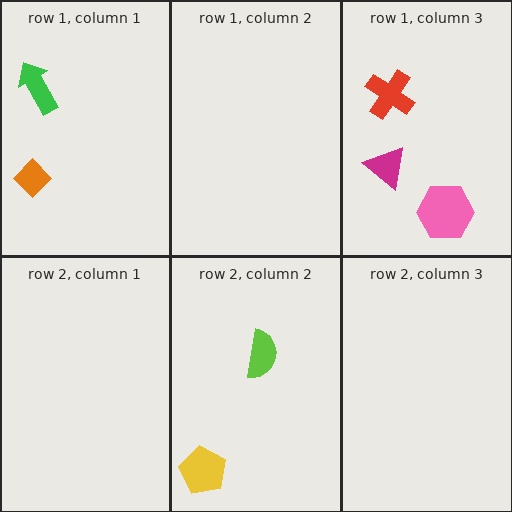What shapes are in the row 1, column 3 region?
The pink hexagon, the magenta triangle, the red cross.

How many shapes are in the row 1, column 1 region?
2.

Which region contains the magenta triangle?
The row 1, column 3 region.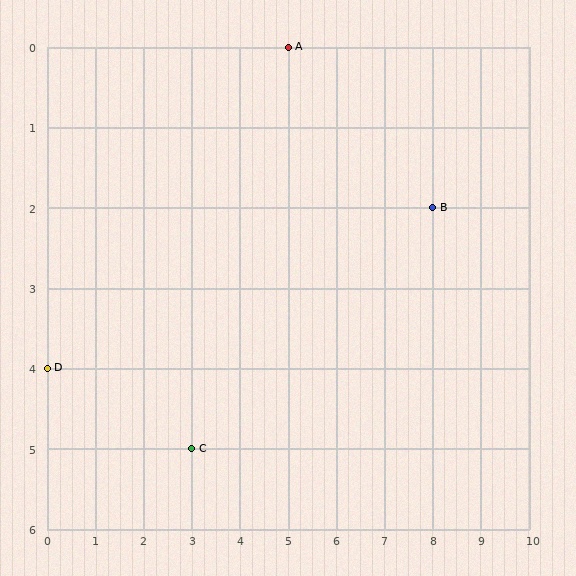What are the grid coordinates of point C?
Point C is at grid coordinates (3, 5).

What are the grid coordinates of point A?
Point A is at grid coordinates (5, 0).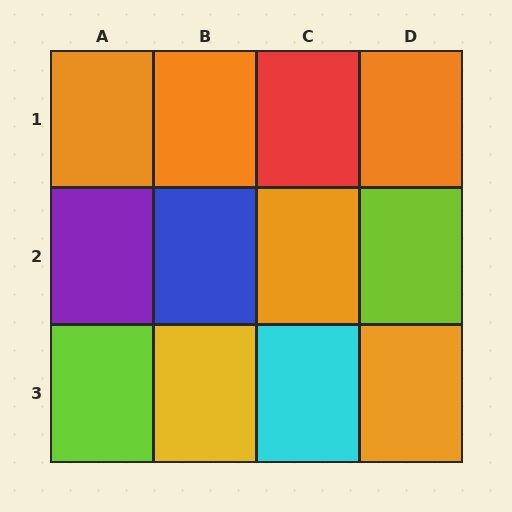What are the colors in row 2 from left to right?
Purple, blue, orange, lime.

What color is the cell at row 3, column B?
Yellow.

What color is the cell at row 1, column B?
Orange.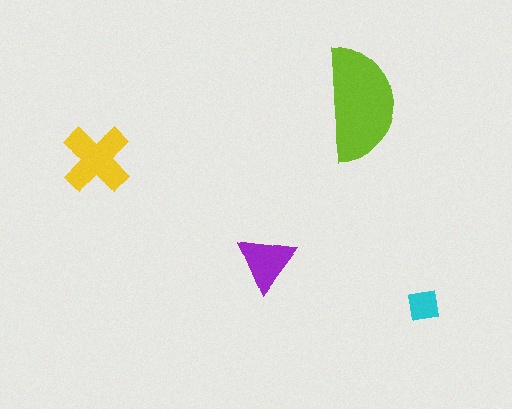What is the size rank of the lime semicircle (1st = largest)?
1st.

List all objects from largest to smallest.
The lime semicircle, the yellow cross, the purple triangle, the cyan square.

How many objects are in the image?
There are 4 objects in the image.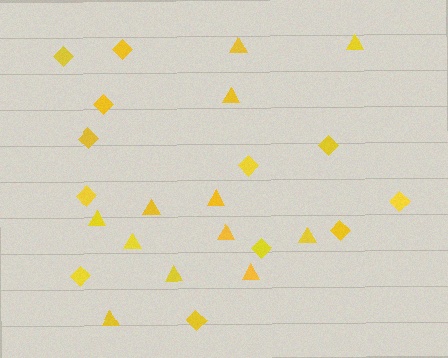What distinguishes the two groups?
There are 2 groups: one group of diamonds (12) and one group of triangles (12).